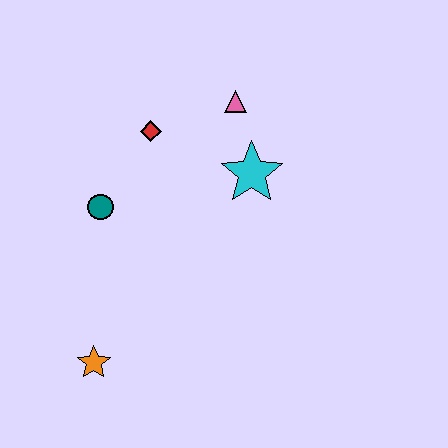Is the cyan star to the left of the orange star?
No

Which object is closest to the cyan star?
The pink triangle is closest to the cyan star.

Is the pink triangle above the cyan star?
Yes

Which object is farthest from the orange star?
The pink triangle is farthest from the orange star.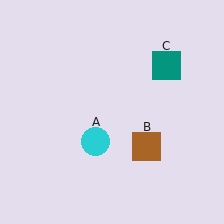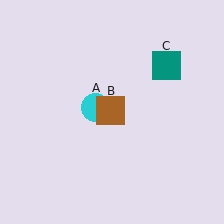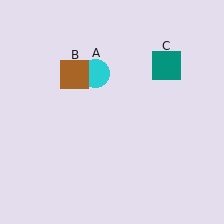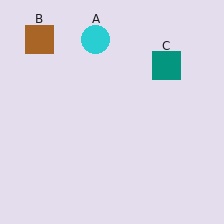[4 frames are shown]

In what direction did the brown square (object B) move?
The brown square (object B) moved up and to the left.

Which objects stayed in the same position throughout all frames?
Teal square (object C) remained stationary.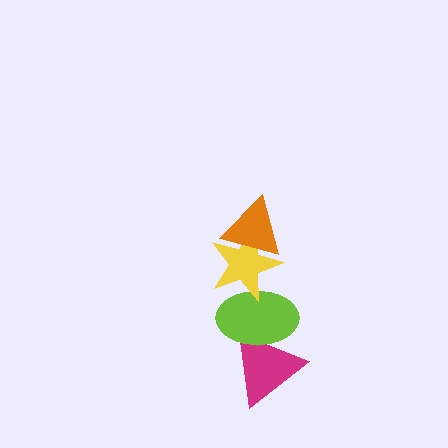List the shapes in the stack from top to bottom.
From top to bottom: the orange triangle, the yellow star, the lime ellipse, the magenta triangle.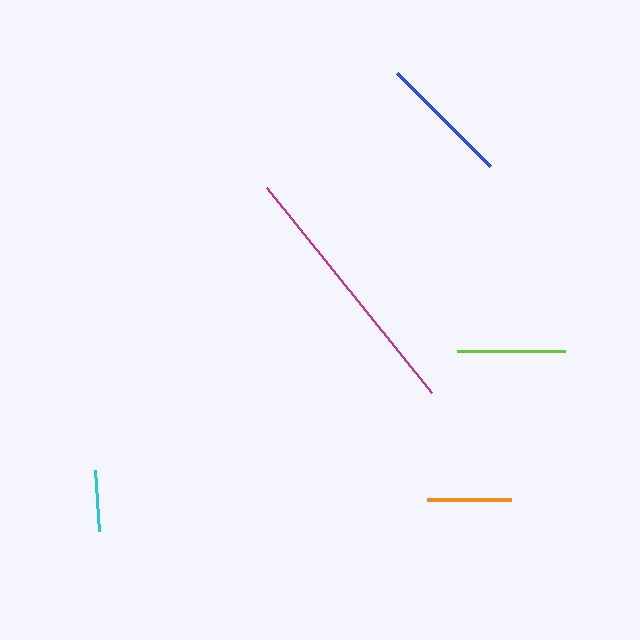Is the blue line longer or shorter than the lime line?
The blue line is longer than the lime line.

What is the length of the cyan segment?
The cyan segment is approximately 61 pixels long.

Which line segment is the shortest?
The cyan line is the shortest at approximately 61 pixels.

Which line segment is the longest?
The magenta line is the longest at approximately 262 pixels.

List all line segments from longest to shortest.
From longest to shortest: magenta, blue, lime, orange, cyan.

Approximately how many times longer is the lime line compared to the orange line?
The lime line is approximately 1.3 times the length of the orange line.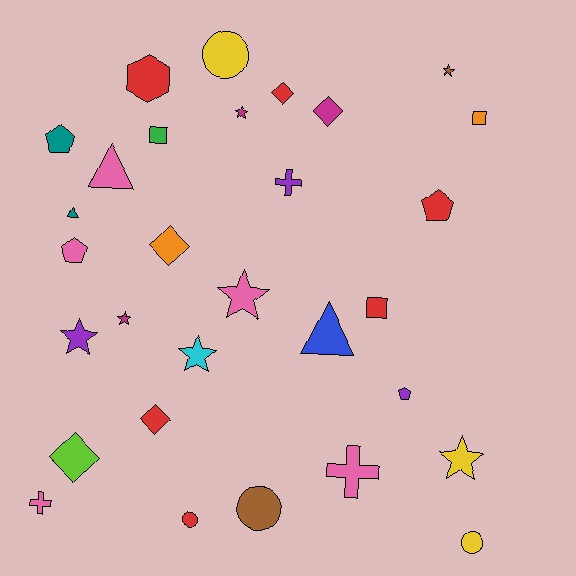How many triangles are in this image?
There are 3 triangles.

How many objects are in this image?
There are 30 objects.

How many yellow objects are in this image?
There are 3 yellow objects.